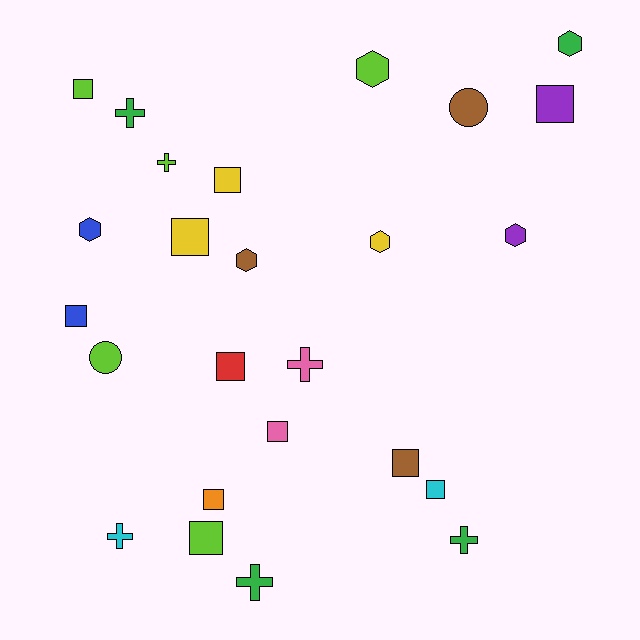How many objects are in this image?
There are 25 objects.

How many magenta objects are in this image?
There are no magenta objects.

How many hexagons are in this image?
There are 6 hexagons.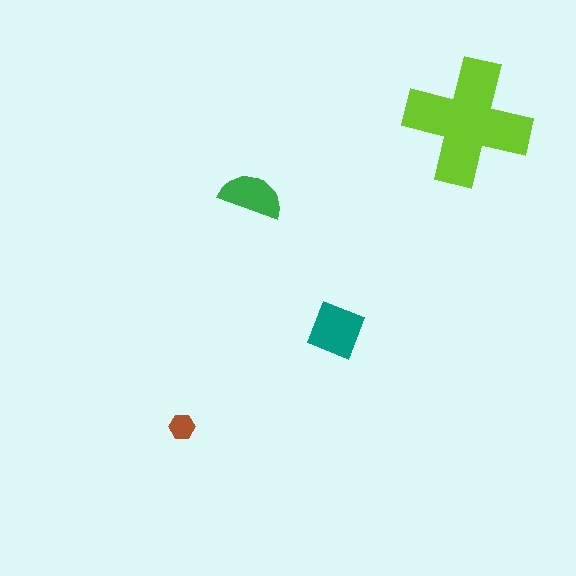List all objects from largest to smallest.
The lime cross, the teal square, the green semicircle, the brown hexagon.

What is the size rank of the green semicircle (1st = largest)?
3rd.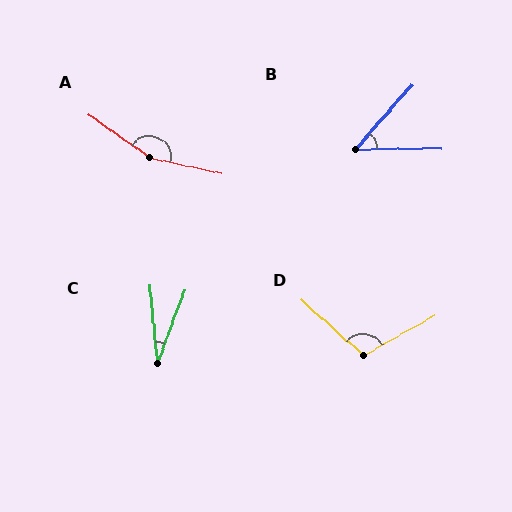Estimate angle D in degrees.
Approximately 109 degrees.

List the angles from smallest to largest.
C (26°), B (48°), D (109°), A (157°).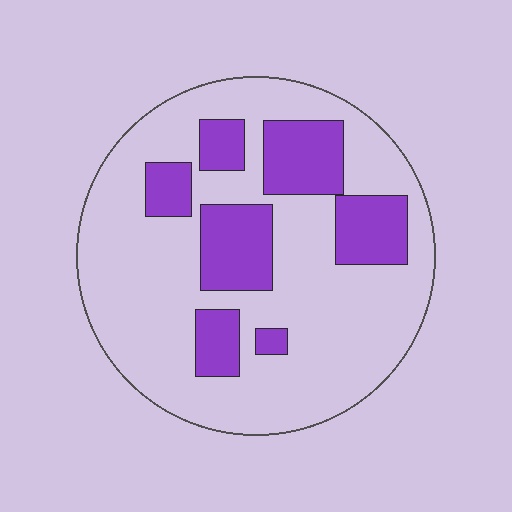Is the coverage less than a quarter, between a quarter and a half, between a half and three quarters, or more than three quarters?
Between a quarter and a half.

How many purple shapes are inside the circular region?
7.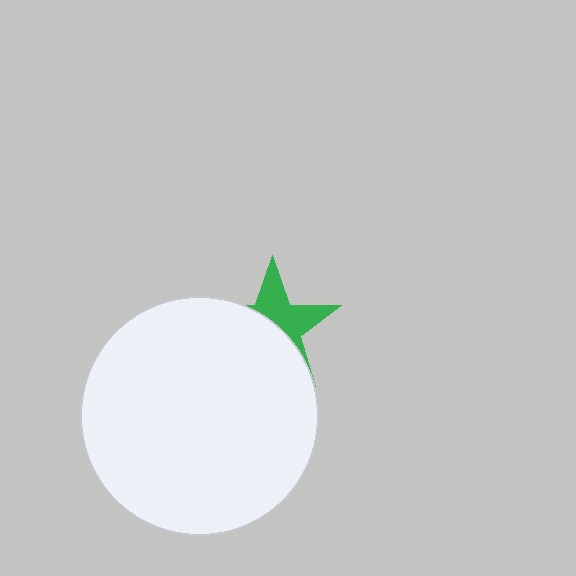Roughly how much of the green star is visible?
A small part of it is visible (roughly 43%).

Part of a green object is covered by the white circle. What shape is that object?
It is a star.